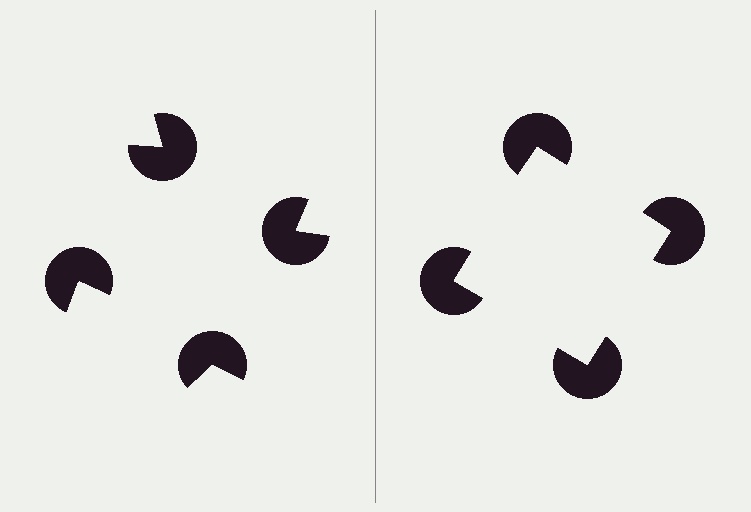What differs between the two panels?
The pac-man discs are positioned identically on both sides; only the wedge orientations differ. On the right they align to a square; on the left they are misaligned.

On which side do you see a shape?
An illusory square appears on the right side. On the left side the wedge cuts are rotated, so no coherent shape forms.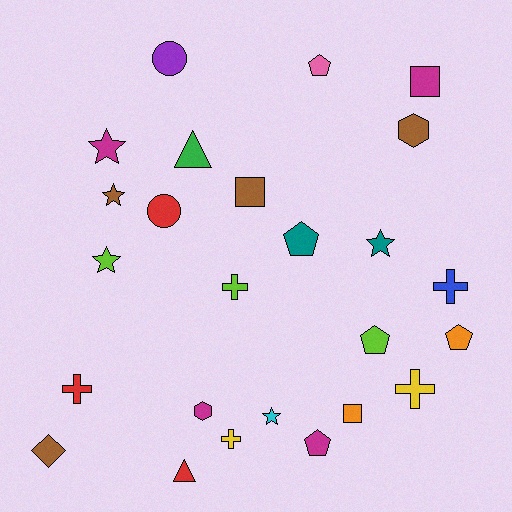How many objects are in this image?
There are 25 objects.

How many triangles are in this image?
There are 2 triangles.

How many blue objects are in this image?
There is 1 blue object.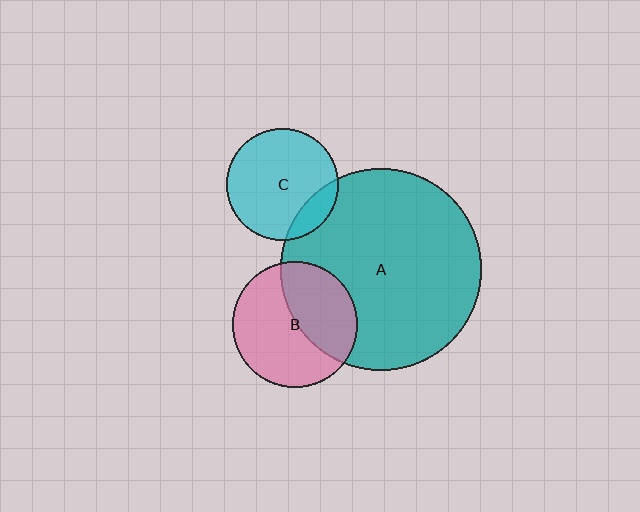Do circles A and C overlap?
Yes.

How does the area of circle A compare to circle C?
Approximately 3.2 times.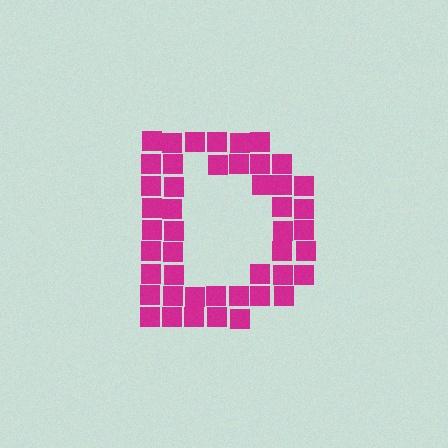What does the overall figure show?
The overall figure shows the letter D.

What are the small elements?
The small elements are squares.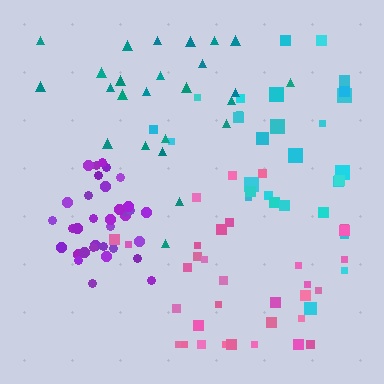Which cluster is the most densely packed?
Purple.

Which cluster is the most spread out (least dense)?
Teal.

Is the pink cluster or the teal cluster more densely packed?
Pink.